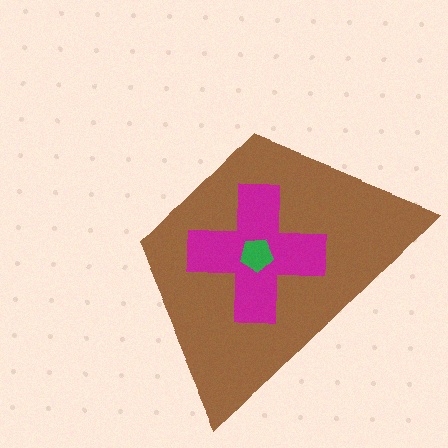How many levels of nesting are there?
3.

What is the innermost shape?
The green pentagon.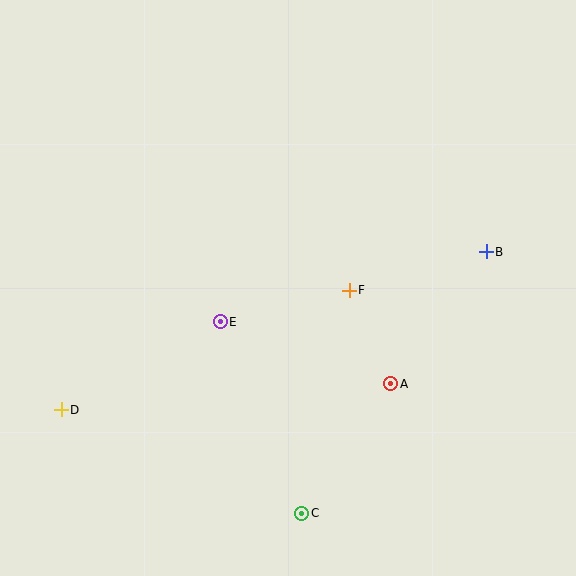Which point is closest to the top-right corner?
Point B is closest to the top-right corner.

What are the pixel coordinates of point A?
Point A is at (391, 384).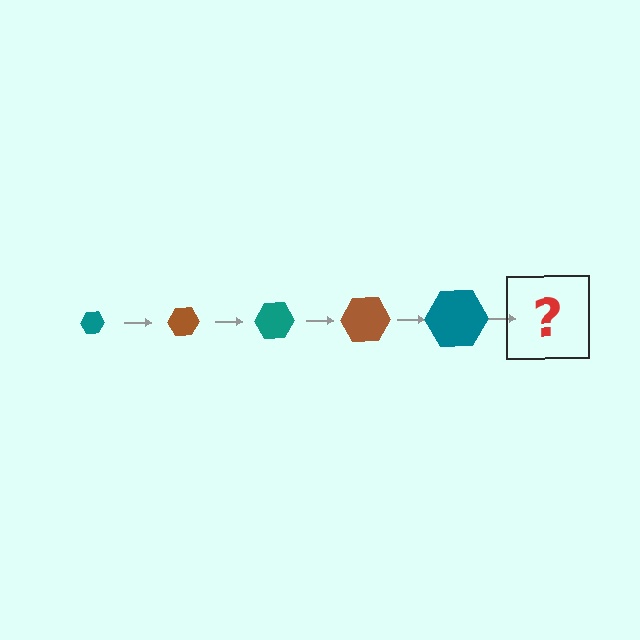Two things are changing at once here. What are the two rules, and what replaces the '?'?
The two rules are that the hexagon grows larger each step and the color cycles through teal and brown. The '?' should be a brown hexagon, larger than the previous one.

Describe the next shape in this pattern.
It should be a brown hexagon, larger than the previous one.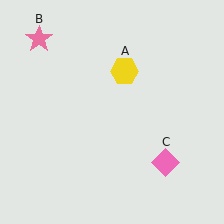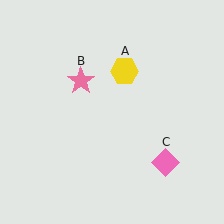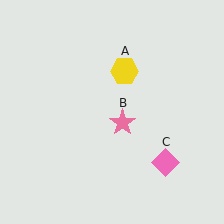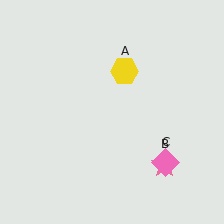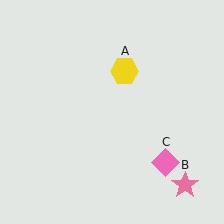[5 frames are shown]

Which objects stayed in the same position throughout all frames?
Yellow hexagon (object A) and pink diamond (object C) remained stationary.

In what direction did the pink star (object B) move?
The pink star (object B) moved down and to the right.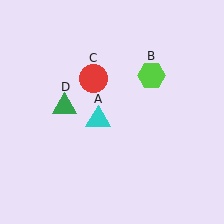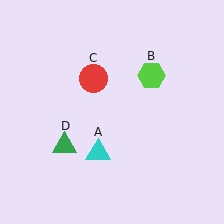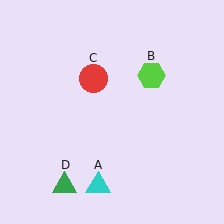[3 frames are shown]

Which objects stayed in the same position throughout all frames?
Lime hexagon (object B) and red circle (object C) remained stationary.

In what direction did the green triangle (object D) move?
The green triangle (object D) moved down.